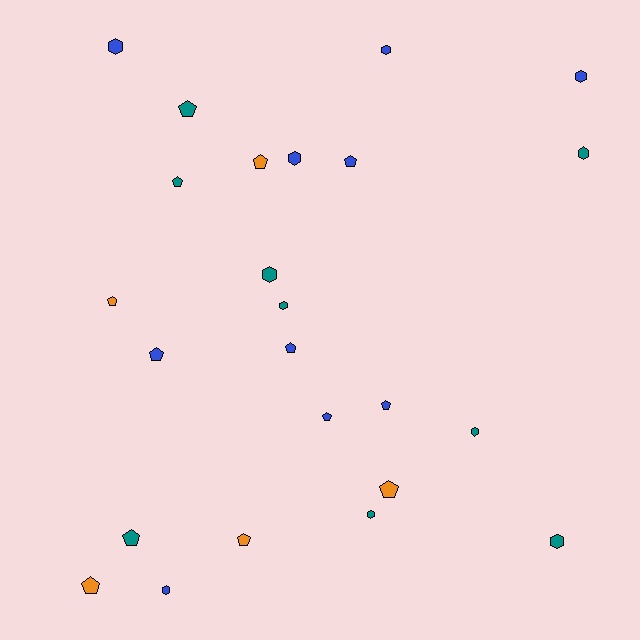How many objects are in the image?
There are 24 objects.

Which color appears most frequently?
Blue, with 10 objects.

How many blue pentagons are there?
There are 5 blue pentagons.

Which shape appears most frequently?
Pentagon, with 13 objects.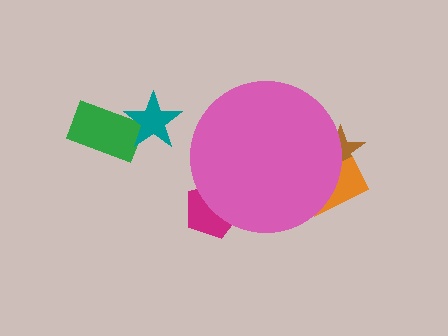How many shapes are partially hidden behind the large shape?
3 shapes are partially hidden.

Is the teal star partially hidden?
No, the teal star is fully visible.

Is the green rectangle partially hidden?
No, the green rectangle is fully visible.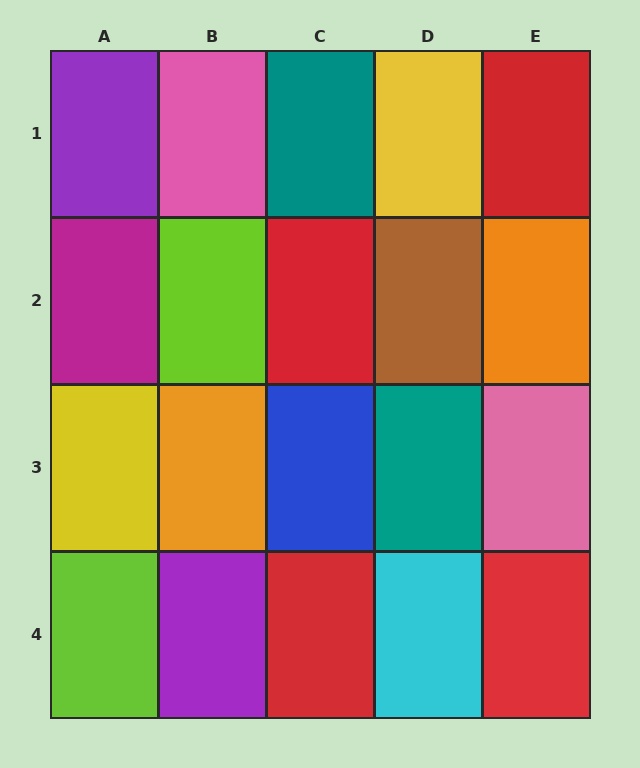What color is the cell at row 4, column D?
Cyan.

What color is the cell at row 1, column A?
Purple.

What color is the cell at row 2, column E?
Orange.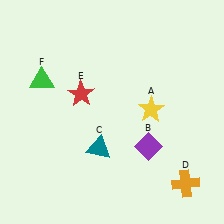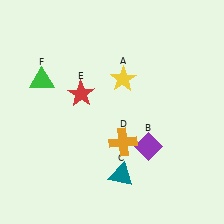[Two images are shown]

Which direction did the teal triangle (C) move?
The teal triangle (C) moved down.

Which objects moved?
The objects that moved are: the yellow star (A), the teal triangle (C), the orange cross (D).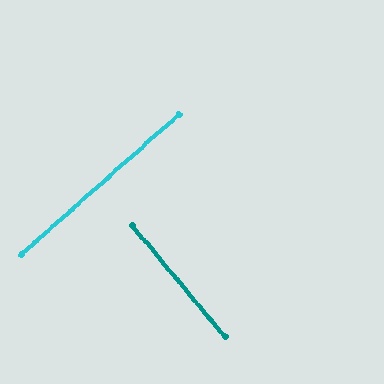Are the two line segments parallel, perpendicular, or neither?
Perpendicular — they meet at approximately 88°.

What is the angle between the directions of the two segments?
Approximately 88 degrees.